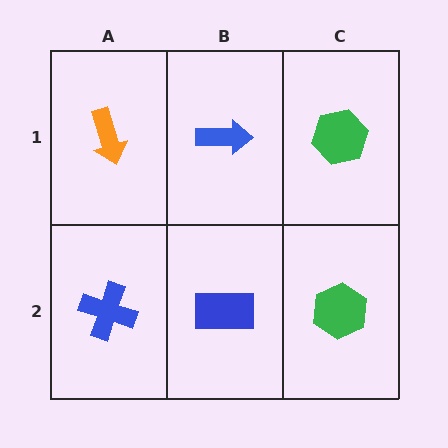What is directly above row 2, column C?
A green hexagon.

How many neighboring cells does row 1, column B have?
3.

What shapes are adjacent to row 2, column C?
A green hexagon (row 1, column C), a blue rectangle (row 2, column B).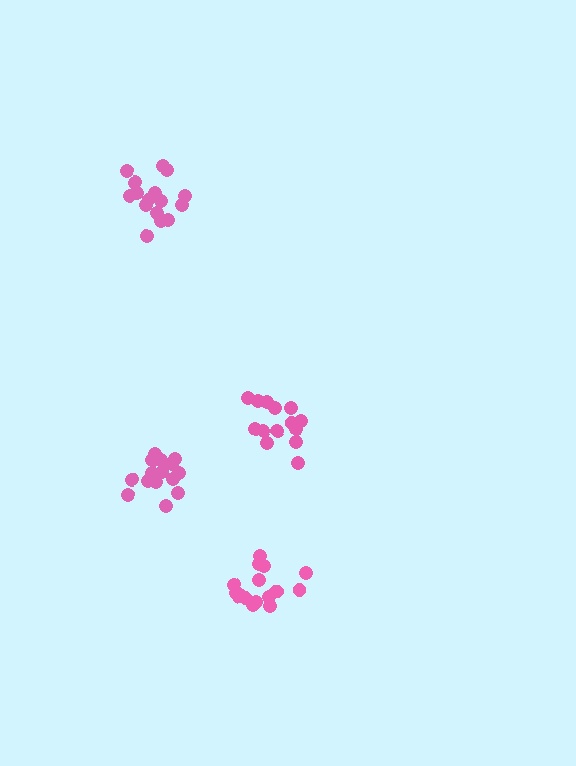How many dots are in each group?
Group 1: 17 dots, Group 2: 16 dots, Group 3: 16 dots, Group 4: 14 dots (63 total).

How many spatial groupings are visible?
There are 4 spatial groupings.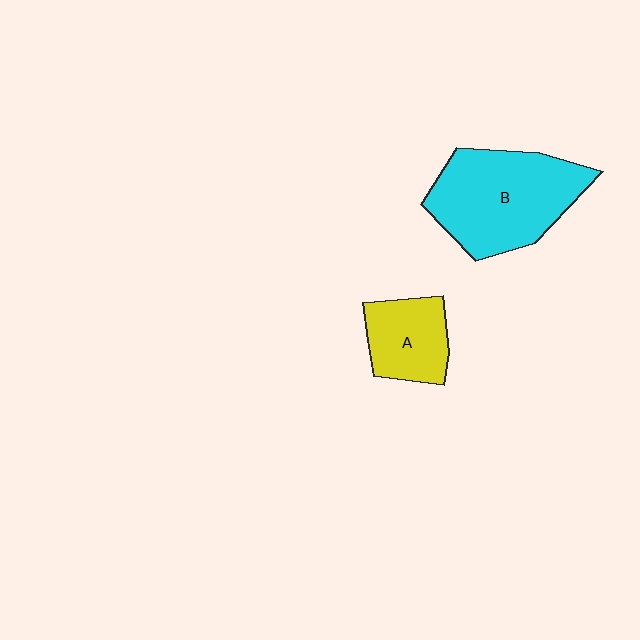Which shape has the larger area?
Shape B (cyan).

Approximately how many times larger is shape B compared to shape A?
Approximately 2.0 times.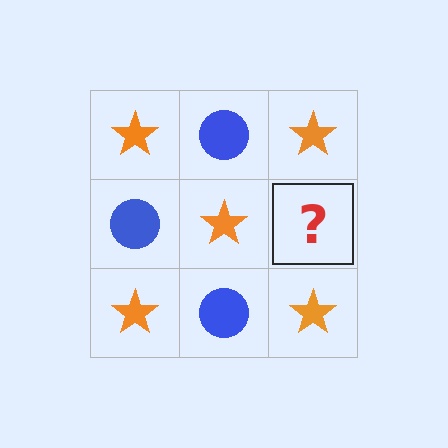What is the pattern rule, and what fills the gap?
The rule is that it alternates orange star and blue circle in a checkerboard pattern. The gap should be filled with a blue circle.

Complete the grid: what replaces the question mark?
The question mark should be replaced with a blue circle.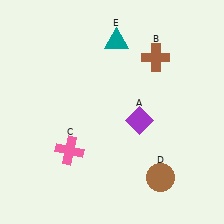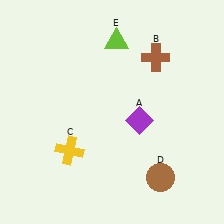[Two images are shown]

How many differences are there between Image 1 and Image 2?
There are 2 differences between the two images.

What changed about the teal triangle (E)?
In Image 1, E is teal. In Image 2, it changed to lime.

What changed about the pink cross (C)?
In Image 1, C is pink. In Image 2, it changed to yellow.